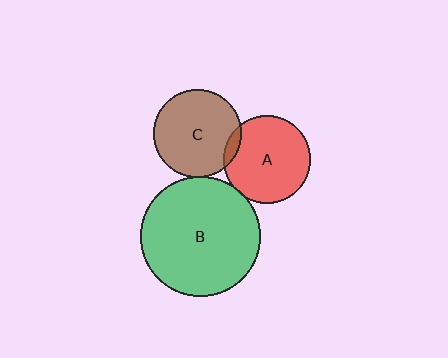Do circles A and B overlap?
Yes.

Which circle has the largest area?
Circle B (green).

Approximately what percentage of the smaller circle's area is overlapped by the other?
Approximately 5%.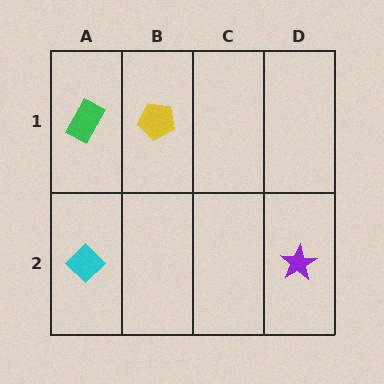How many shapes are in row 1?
2 shapes.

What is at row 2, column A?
A cyan diamond.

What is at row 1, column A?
A green rectangle.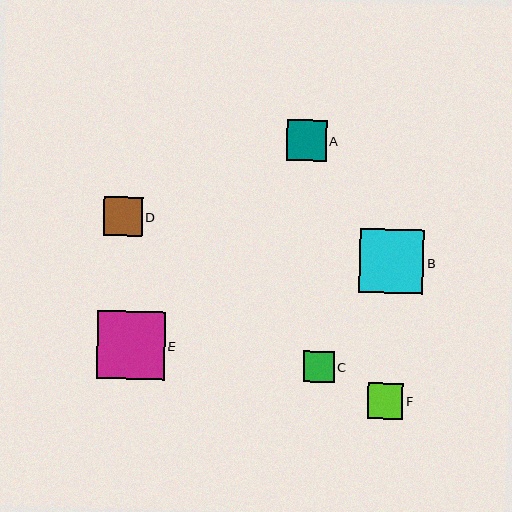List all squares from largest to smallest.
From largest to smallest: E, B, A, D, F, C.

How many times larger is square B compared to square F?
Square B is approximately 1.8 times the size of square F.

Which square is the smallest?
Square C is the smallest with a size of approximately 31 pixels.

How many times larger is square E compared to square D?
Square E is approximately 1.7 times the size of square D.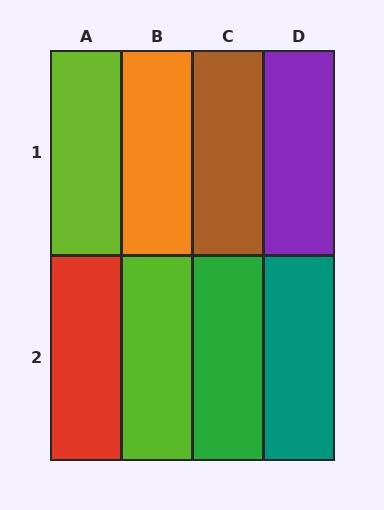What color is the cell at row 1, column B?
Orange.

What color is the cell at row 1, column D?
Purple.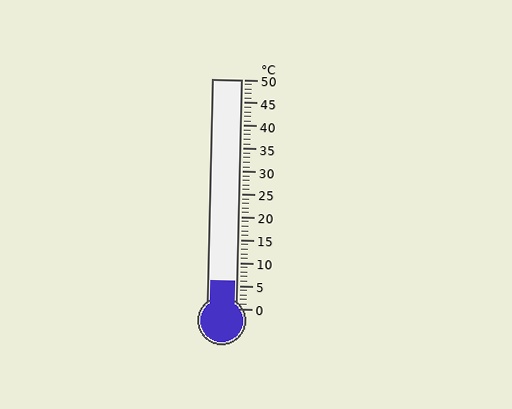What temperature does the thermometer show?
The thermometer shows approximately 6°C.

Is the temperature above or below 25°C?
The temperature is below 25°C.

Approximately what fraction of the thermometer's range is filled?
The thermometer is filled to approximately 10% of its range.